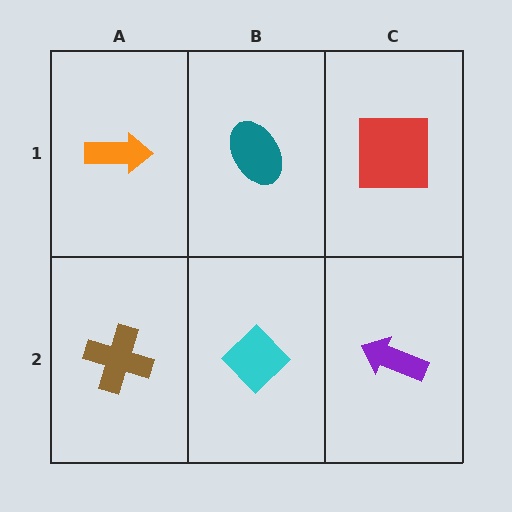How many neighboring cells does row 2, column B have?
3.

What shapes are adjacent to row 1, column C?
A purple arrow (row 2, column C), a teal ellipse (row 1, column B).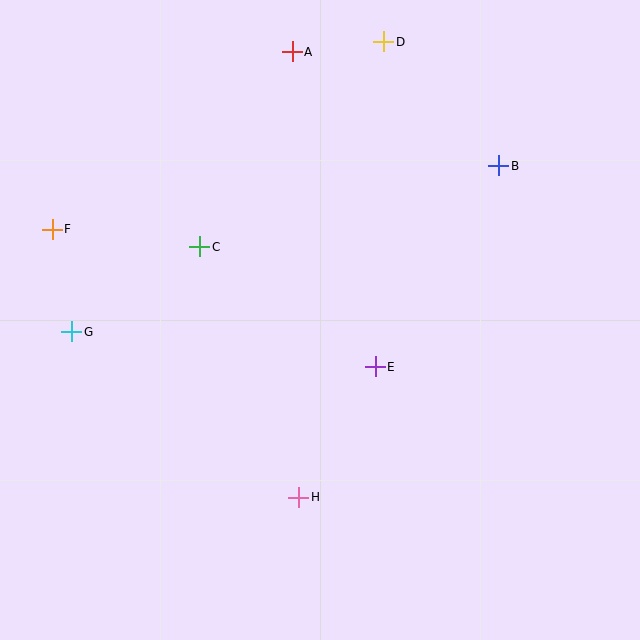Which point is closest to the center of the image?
Point E at (375, 367) is closest to the center.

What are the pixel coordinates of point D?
Point D is at (384, 42).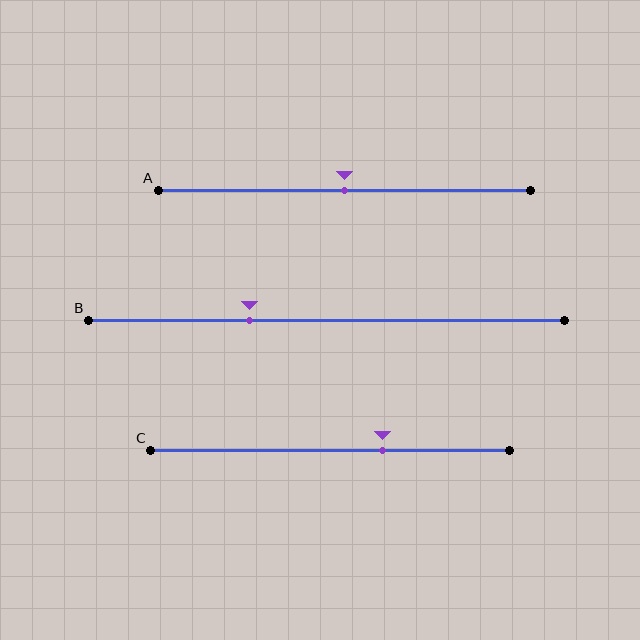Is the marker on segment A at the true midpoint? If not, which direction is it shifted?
Yes, the marker on segment A is at the true midpoint.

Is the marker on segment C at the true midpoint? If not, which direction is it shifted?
No, the marker on segment C is shifted to the right by about 15% of the segment length.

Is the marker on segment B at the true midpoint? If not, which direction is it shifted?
No, the marker on segment B is shifted to the left by about 16% of the segment length.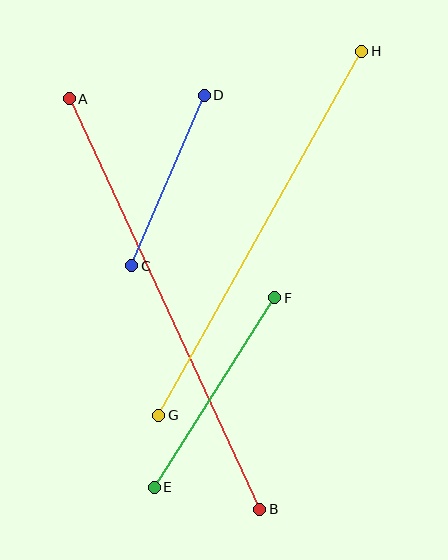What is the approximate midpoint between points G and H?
The midpoint is at approximately (260, 233) pixels.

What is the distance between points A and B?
The distance is approximately 452 pixels.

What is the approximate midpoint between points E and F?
The midpoint is at approximately (215, 393) pixels.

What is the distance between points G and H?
The distance is approximately 417 pixels.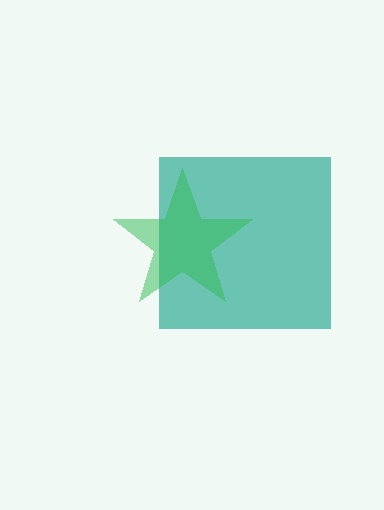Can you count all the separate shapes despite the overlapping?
Yes, there are 2 separate shapes.